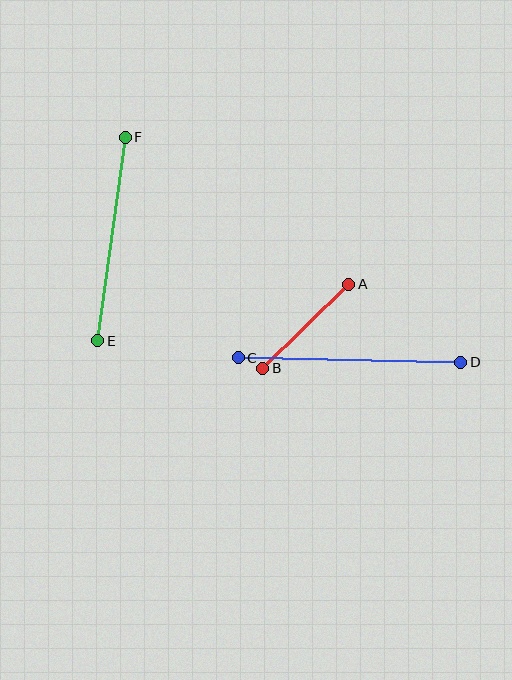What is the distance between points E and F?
The distance is approximately 205 pixels.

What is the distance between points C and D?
The distance is approximately 223 pixels.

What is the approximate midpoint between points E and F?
The midpoint is at approximately (112, 239) pixels.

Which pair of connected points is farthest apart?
Points C and D are farthest apart.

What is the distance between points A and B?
The distance is approximately 120 pixels.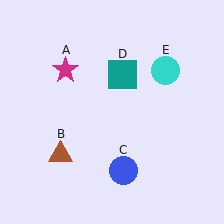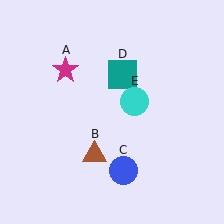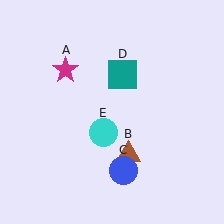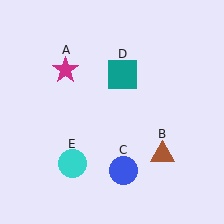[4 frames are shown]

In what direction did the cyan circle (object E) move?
The cyan circle (object E) moved down and to the left.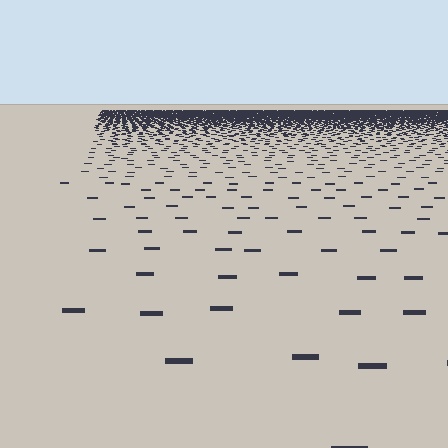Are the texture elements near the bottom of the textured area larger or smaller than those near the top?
Larger. Near the bottom, elements are closer to the viewer and appear at a bigger on-screen size.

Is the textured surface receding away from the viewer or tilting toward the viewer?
The surface is receding away from the viewer. Texture elements get smaller and denser toward the top.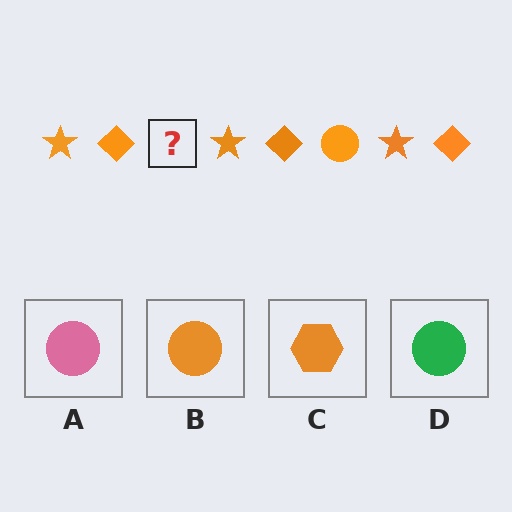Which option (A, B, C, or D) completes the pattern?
B.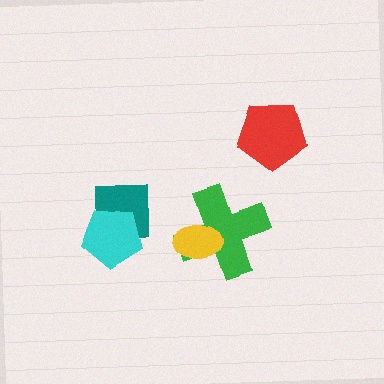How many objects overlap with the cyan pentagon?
1 object overlaps with the cyan pentagon.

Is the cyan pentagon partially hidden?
No, no other shape covers it.